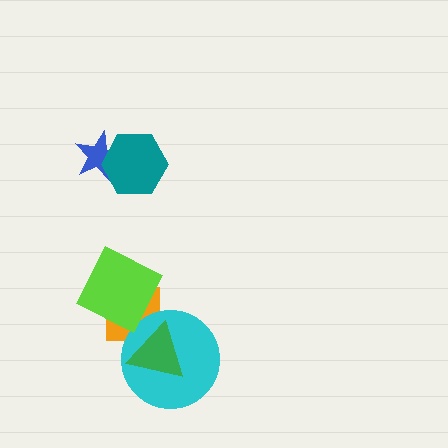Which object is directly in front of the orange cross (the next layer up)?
The cyan circle is directly in front of the orange cross.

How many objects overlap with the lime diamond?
1 object overlaps with the lime diamond.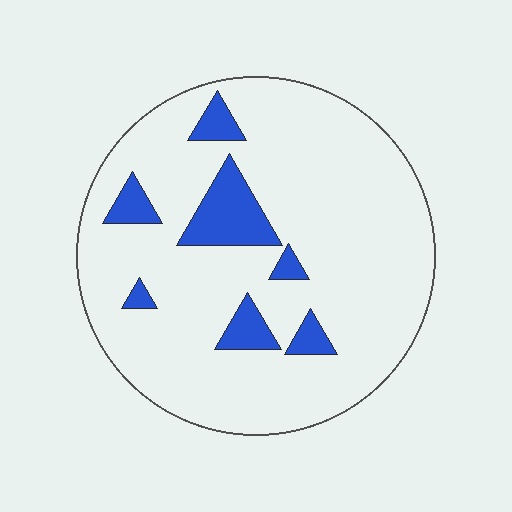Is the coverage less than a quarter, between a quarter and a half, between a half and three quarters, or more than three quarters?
Less than a quarter.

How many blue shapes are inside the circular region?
7.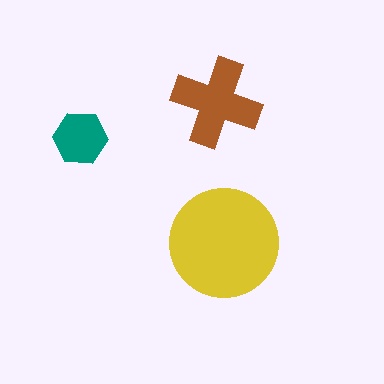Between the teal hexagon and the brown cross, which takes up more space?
The brown cross.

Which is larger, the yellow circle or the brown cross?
The yellow circle.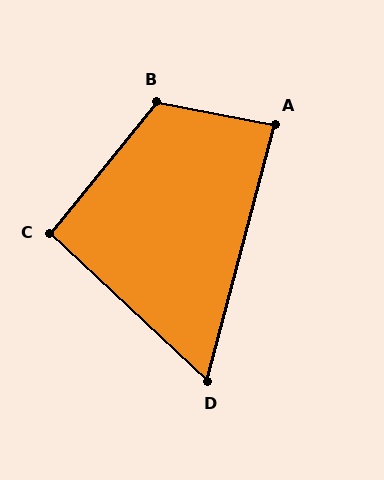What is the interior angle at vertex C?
Approximately 94 degrees (approximately right).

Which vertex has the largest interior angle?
B, at approximately 118 degrees.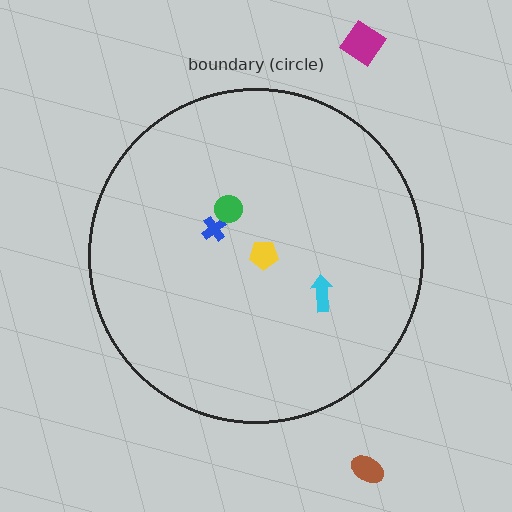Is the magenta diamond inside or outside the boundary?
Outside.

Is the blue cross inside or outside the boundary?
Inside.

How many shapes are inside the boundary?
4 inside, 2 outside.